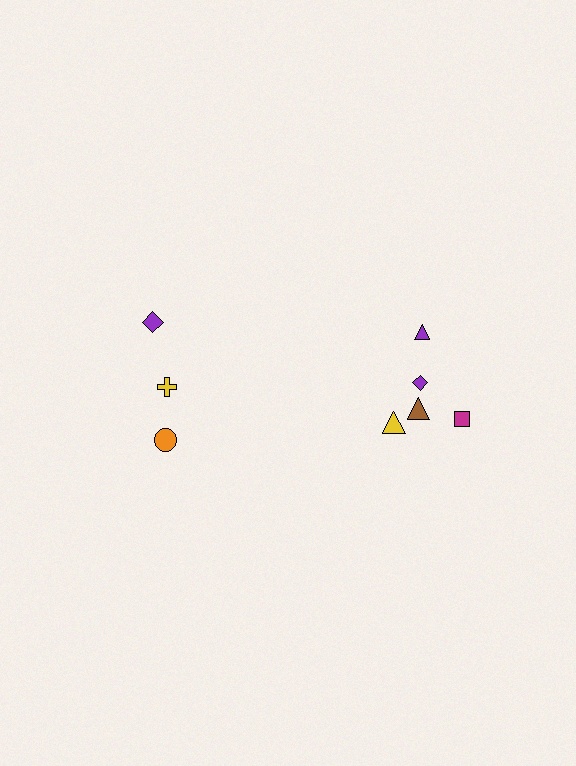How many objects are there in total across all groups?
There are 8 objects.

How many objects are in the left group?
There are 3 objects.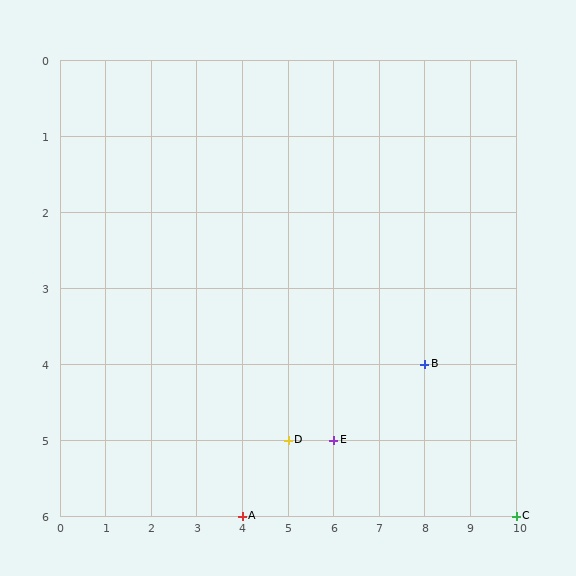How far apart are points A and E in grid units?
Points A and E are 2 columns and 1 row apart (about 2.2 grid units diagonally).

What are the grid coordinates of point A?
Point A is at grid coordinates (4, 6).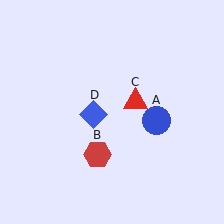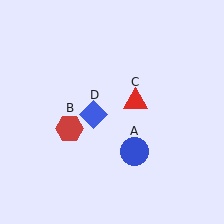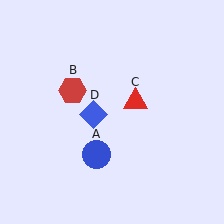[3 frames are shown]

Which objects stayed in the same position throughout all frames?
Red triangle (object C) and blue diamond (object D) remained stationary.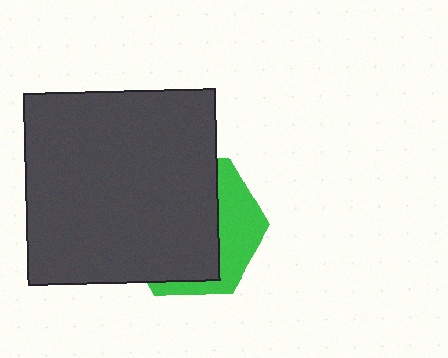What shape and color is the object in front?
The object in front is a dark gray square.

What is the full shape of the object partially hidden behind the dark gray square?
The partially hidden object is a green hexagon.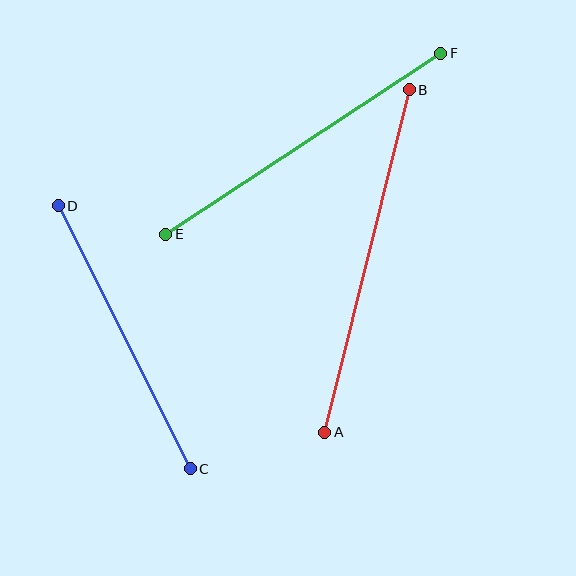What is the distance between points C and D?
The distance is approximately 294 pixels.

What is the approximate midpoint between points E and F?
The midpoint is at approximately (303, 144) pixels.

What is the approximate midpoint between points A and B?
The midpoint is at approximately (367, 261) pixels.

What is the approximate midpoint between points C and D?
The midpoint is at approximately (124, 337) pixels.